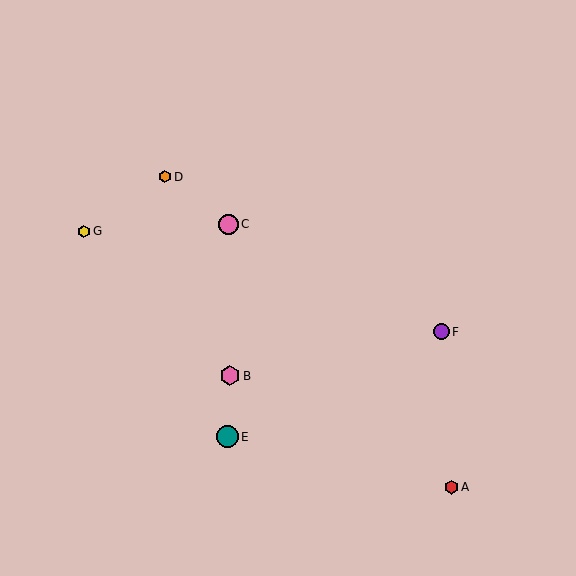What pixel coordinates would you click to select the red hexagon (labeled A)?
Click at (451, 487) to select the red hexagon A.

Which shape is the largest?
The teal circle (labeled E) is the largest.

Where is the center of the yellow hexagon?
The center of the yellow hexagon is at (84, 231).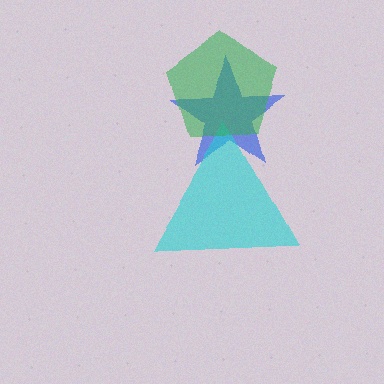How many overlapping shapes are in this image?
There are 3 overlapping shapes in the image.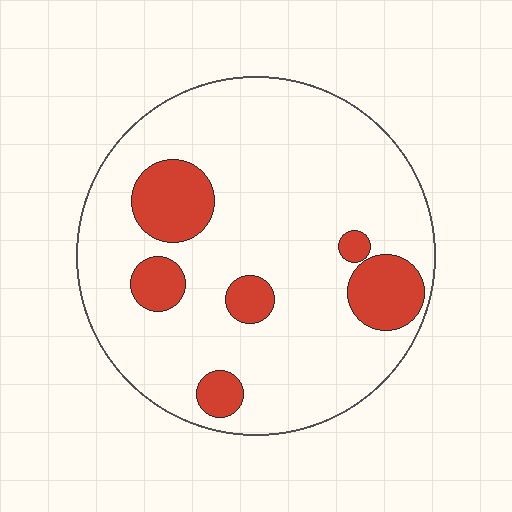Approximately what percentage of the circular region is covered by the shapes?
Approximately 15%.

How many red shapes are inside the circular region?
6.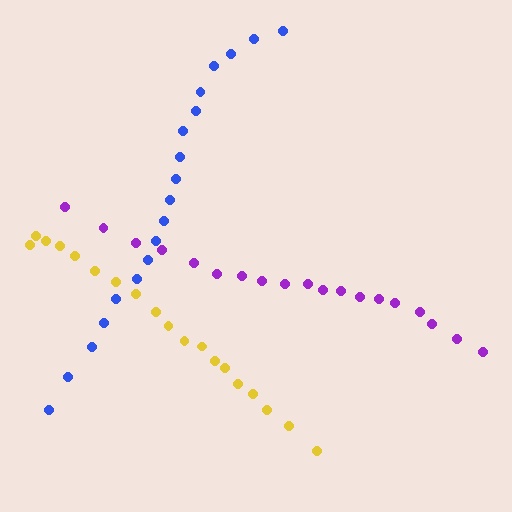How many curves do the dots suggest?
There are 3 distinct paths.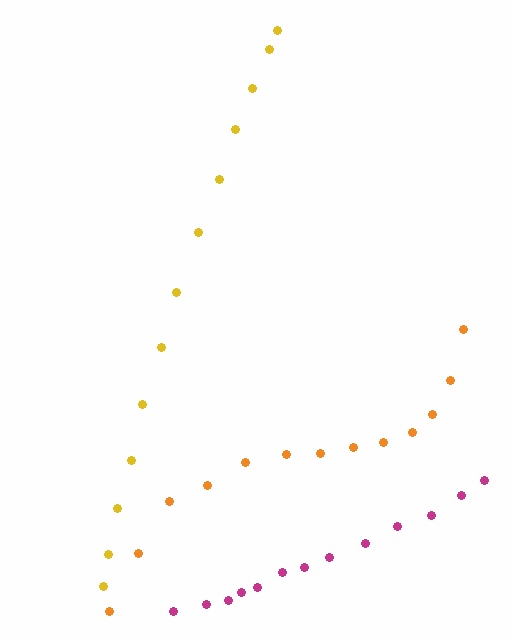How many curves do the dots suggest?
There are 3 distinct paths.